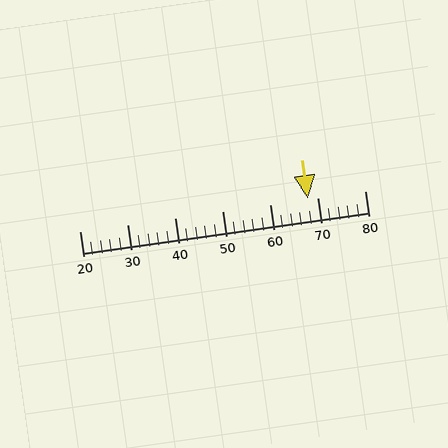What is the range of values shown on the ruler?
The ruler shows values from 20 to 80.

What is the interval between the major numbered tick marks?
The major tick marks are spaced 10 units apart.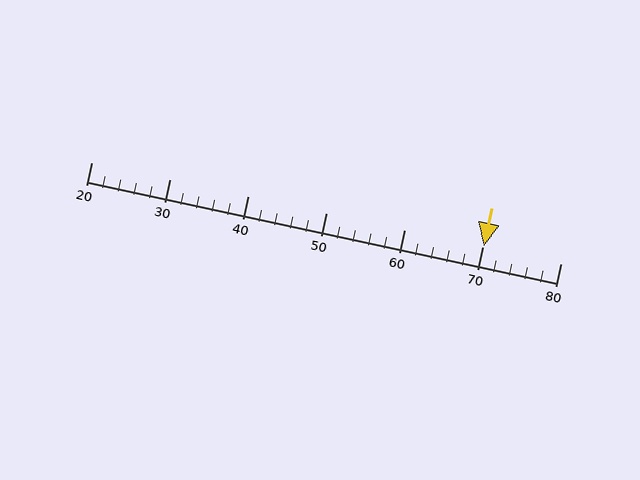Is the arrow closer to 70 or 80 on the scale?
The arrow is closer to 70.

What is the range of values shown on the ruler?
The ruler shows values from 20 to 80.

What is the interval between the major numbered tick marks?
The major tick marks are spaced 10 units apart.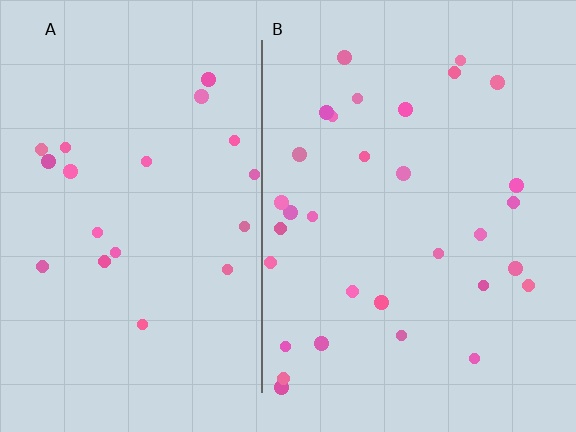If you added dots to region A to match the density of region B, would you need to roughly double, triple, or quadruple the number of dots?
Approximately double.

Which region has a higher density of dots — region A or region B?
B (the right).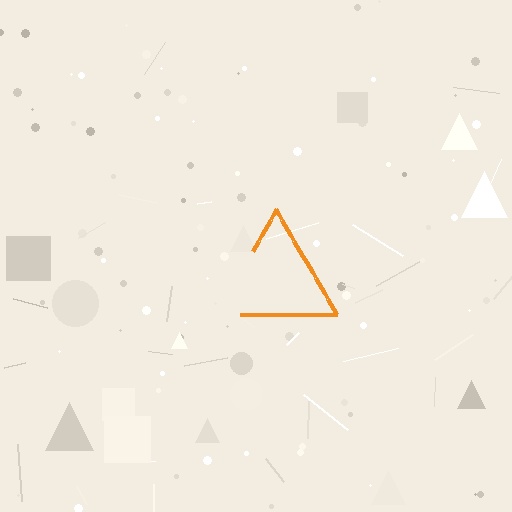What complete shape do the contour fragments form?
The contour fragments form a triangle.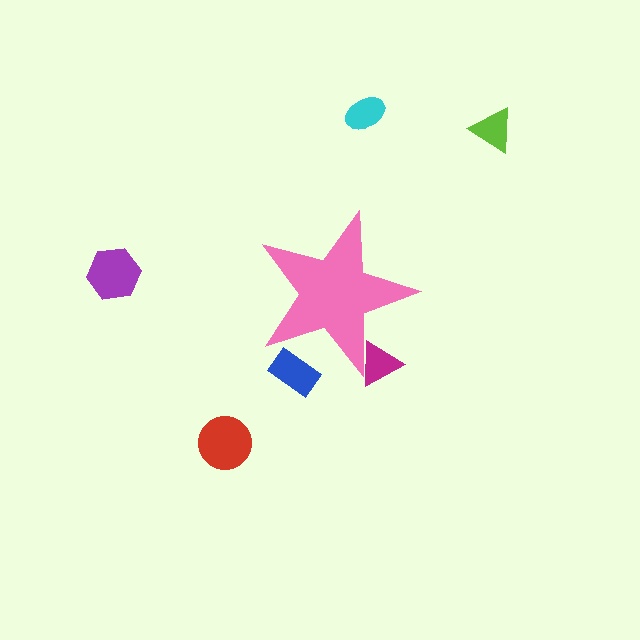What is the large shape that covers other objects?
A pink star.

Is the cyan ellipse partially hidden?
No, the cyan ellipse is fully visible.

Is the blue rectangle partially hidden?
Yes, the blue rectangle is partially hidden behind the pink star.